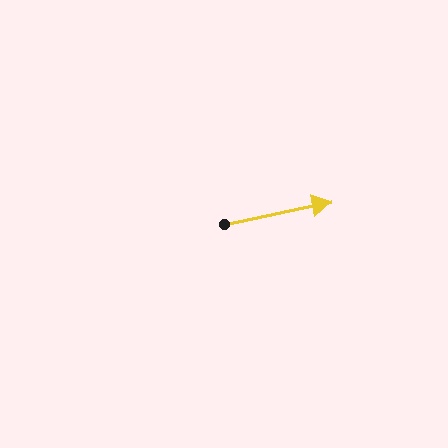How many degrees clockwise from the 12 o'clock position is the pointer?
Approximately 78 degrees.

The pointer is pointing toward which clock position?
Roughly 3 o'clock.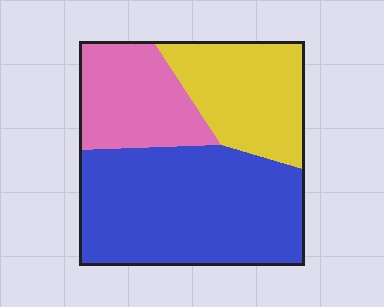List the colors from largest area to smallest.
From largest to smallest: blue, yellow, pink.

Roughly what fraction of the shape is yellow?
Yellow covers 26% of the shape.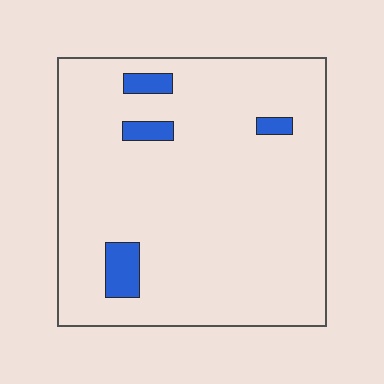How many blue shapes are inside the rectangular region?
4.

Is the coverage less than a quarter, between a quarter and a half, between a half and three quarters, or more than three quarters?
Less than a quarter.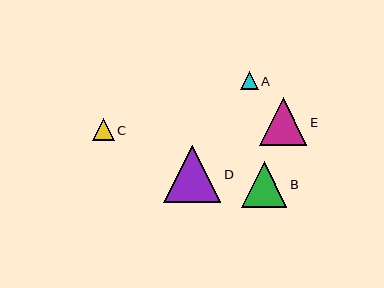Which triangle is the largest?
Triangle D is the largest with a size of approximately 58 pixels.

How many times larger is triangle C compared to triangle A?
Triangle C is approximately 1.2 times the size of triangle A.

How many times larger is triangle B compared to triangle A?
Triangle B is approximately 2.5 times the size of triangle A.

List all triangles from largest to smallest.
From largest to smallest: D, E, B, C, A.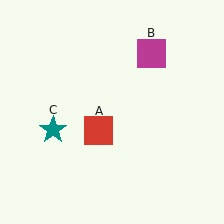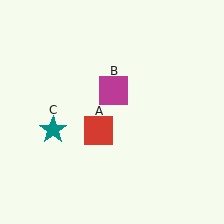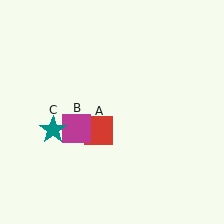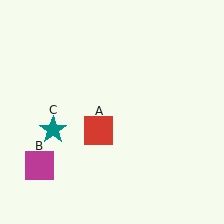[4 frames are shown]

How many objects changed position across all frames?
1 object changed position: magenta square (object B).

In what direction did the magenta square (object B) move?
The magenta square (object B) moved down and to the left.